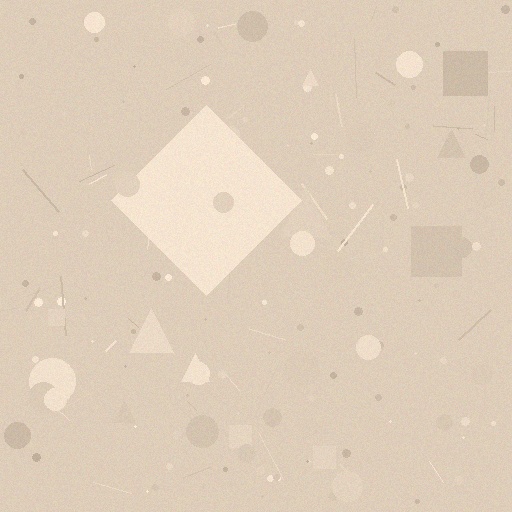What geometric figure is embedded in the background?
A diamond is embedded in the background.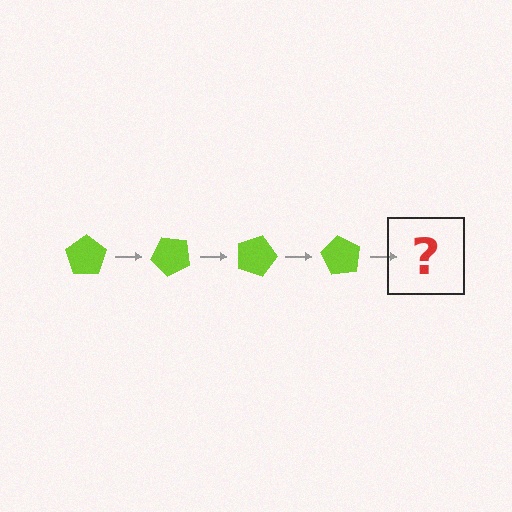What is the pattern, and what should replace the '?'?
The pattern is that the pentagon rotates 45 degrees each step. The '?' should be a lime pentagon rotated 180 degrees.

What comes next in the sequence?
The next element should be a lime pentagon rotated 180 degrees.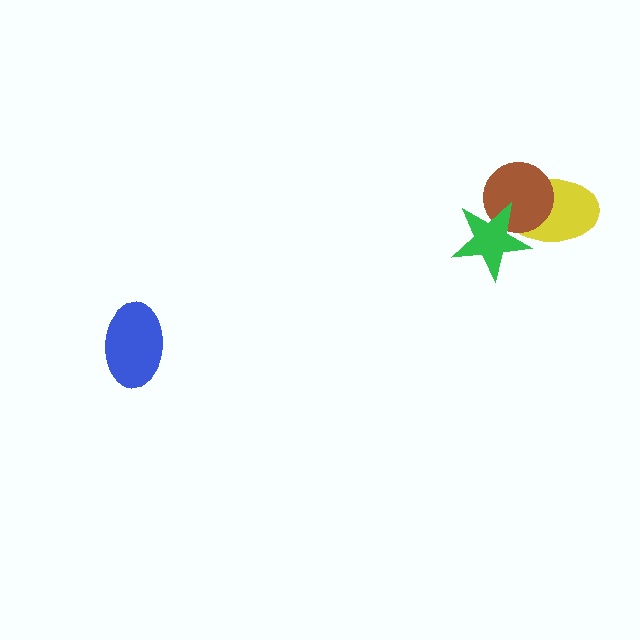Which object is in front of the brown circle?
The green star is in front of the brown circle.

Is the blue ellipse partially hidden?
No, no other shape covers it.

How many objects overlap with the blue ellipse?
0 objects overlap with the blue ellipse.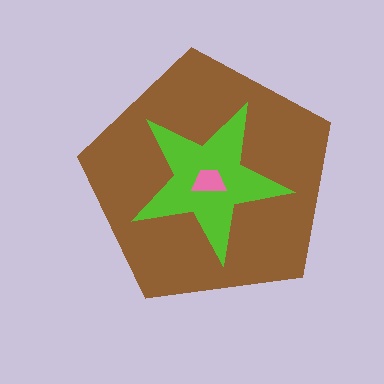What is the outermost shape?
The brown pentagon.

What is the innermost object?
The pink trapezoid.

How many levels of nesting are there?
3.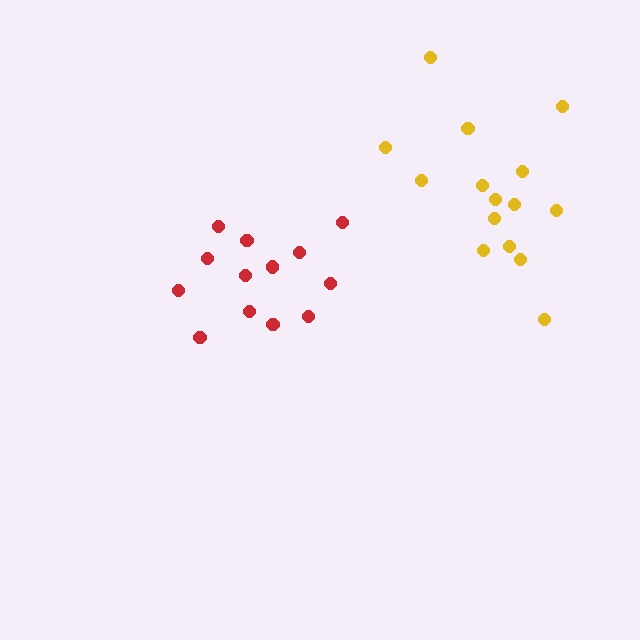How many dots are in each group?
Group 1: 13 dots, Group 2: 15 dots (28 total).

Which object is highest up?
The yellow cluster is topmost.